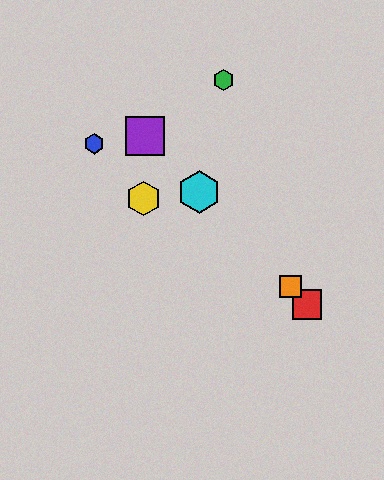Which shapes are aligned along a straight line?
The red square, the purple square, the orange square, the cyan hexagon are aligned along a straight line.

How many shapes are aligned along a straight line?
4 shapes (the red square, the purple square, the orange square, the cyan hexagon) are aligned along a straight line.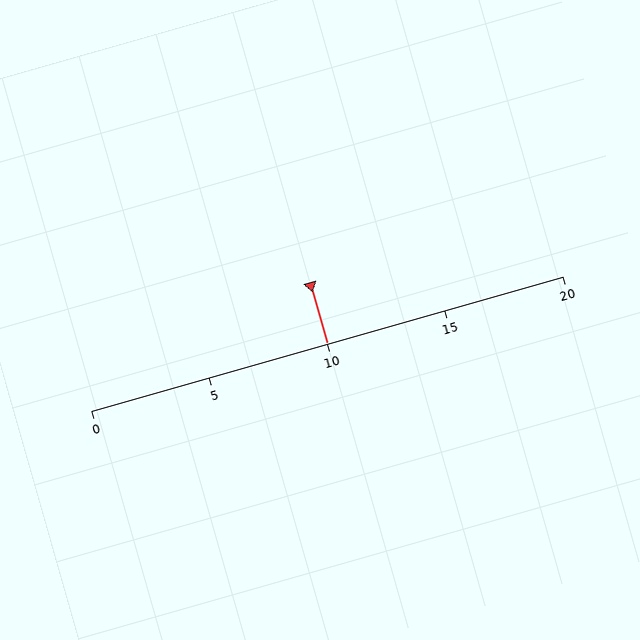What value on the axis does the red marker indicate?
The marker indicates approximately 10.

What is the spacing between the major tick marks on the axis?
The major ticks are spaced 5 apart.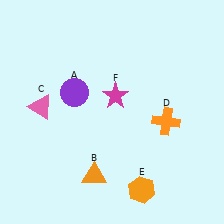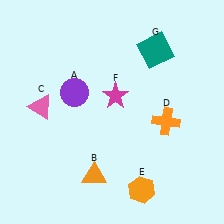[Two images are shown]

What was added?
A teal square (G) was added in Image 2.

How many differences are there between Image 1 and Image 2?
There is 1 difference between the two images.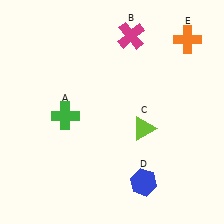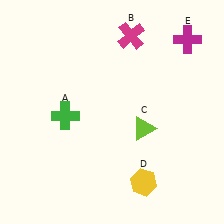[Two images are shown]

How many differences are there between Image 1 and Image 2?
There are 2 differences between the two images.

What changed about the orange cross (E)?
In Image 1, E is orange. In Image 2, it changed to magenta.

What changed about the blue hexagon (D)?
In Image 1, D is blue. In Image 2, it changed to yellow.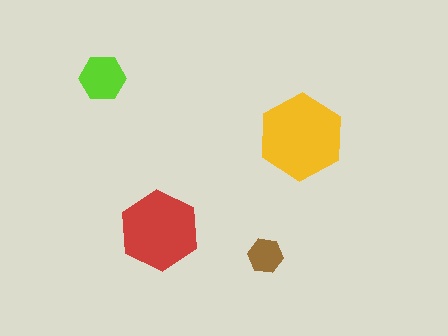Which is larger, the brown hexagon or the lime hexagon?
The lime one.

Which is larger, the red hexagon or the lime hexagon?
The red one.